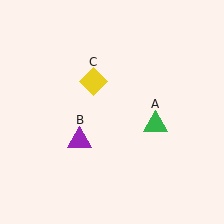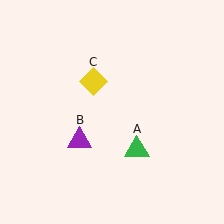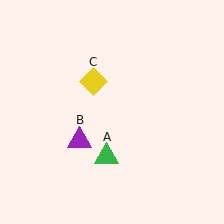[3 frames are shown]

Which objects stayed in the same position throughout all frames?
Purple triangle (object B) and yellow diamond (object C) remained stationary.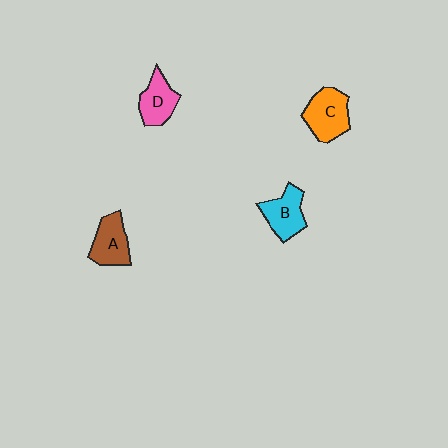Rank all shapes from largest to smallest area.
From largest to smallest: C (orange), B (cyan), A (brown), D (pink).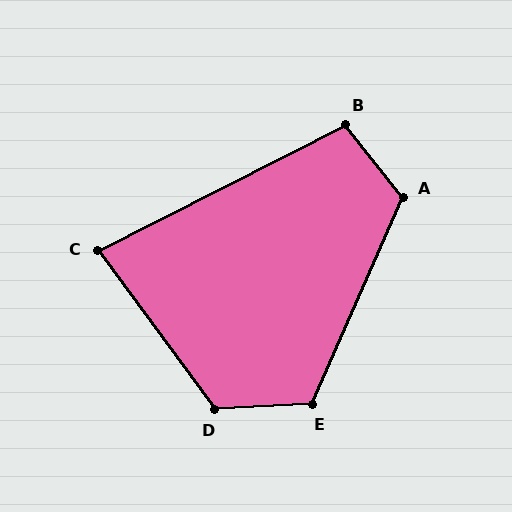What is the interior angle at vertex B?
Approximately 102 degrees (obtuse).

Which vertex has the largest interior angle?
D, at approximately 124 degrees.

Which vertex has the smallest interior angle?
C, at approximately 81 degrees.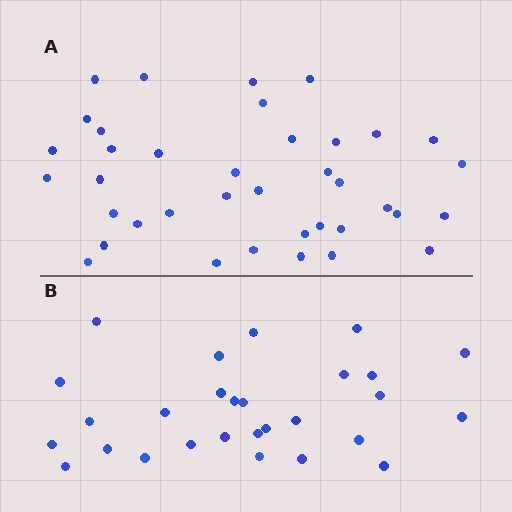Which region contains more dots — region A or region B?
Region A (the top region) has more dots.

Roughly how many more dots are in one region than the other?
Region A has roughly 10 or so more dots than region B.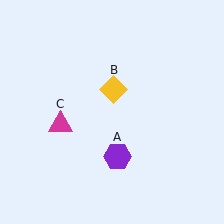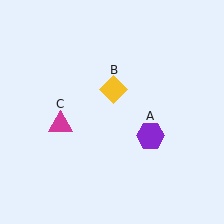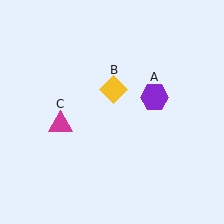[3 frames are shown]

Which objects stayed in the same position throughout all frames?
Yellow diamond (object B) and magenta triangle (object C) remained stationary.